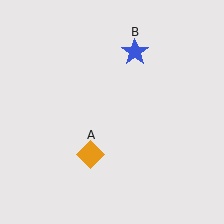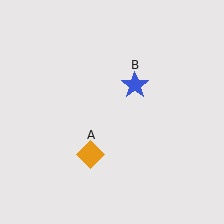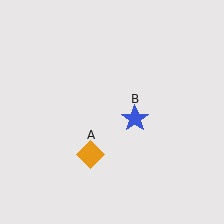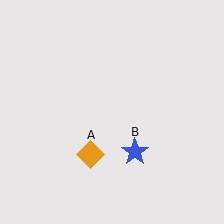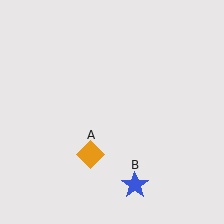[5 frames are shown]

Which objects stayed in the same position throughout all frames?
Orange diamond (object A) remained stationary.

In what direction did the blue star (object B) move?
The blue star (object B) moved down.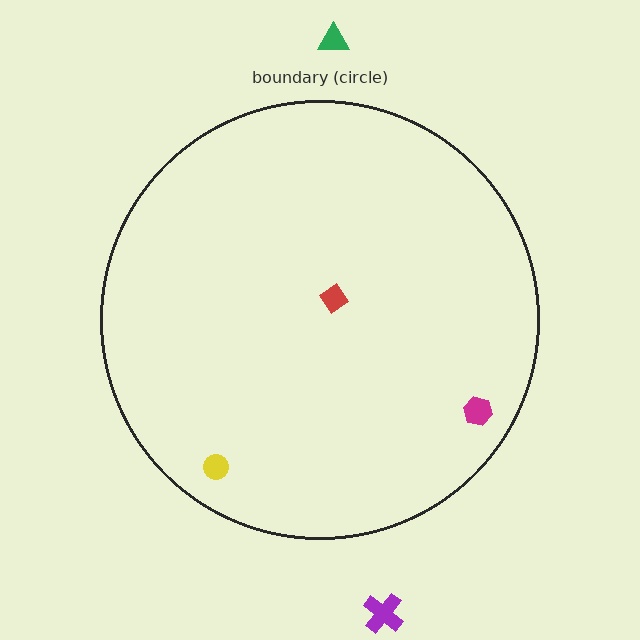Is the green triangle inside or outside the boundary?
Outside.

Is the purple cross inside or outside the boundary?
Outside.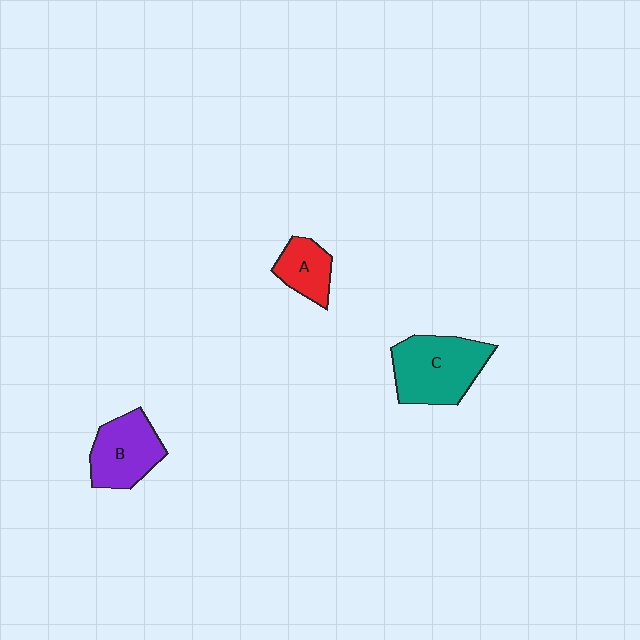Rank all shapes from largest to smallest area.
From largest to smallest: C (teal), B (purple), A (red).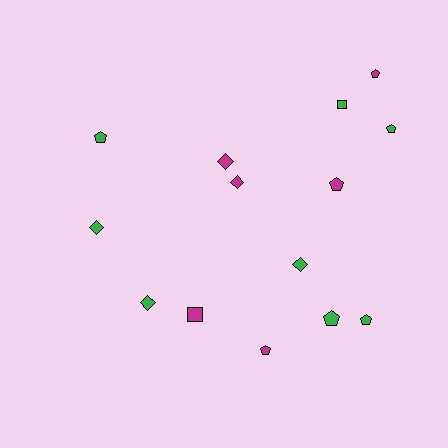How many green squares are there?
There is 1 green square.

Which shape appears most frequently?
Pentagon, with 7 objects.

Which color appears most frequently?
Green, with 8 objects.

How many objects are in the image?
There are 14 objects.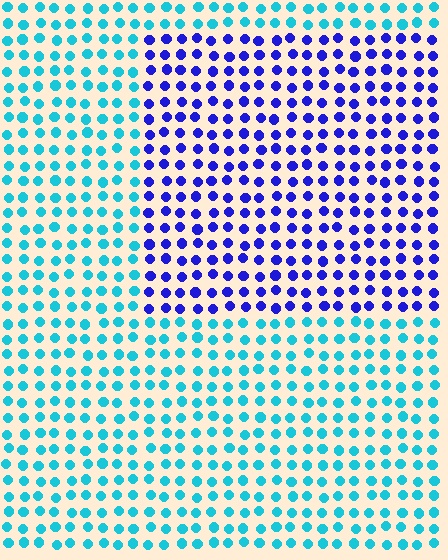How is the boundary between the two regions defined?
The boundary is defined purely by a slight shift in hue (about 57 degrees). Spacing, size, and orientation are identical on both sides.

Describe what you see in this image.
The image is filled with small cyan elements in a uniform arrangement. A rectangle-shaped region is visible where the elements are tinted to a slightly different hue, forming a subtle color boundary.